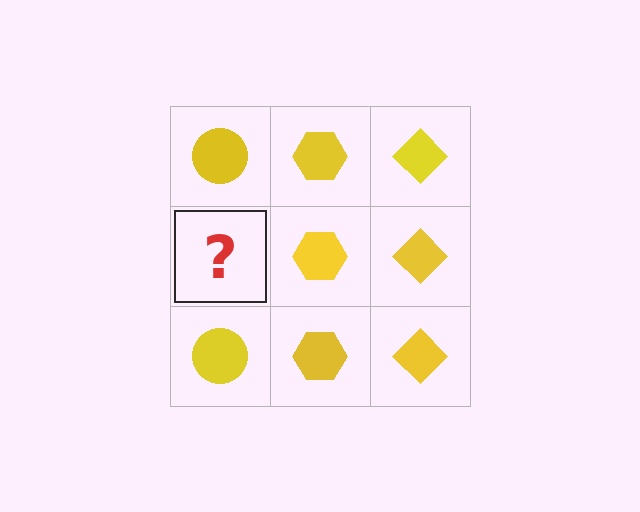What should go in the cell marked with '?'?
The missing cell should contain a yellow circle.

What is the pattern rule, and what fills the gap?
The rule is that each column has a consistent shape. The gap should be filled with a yellow circle.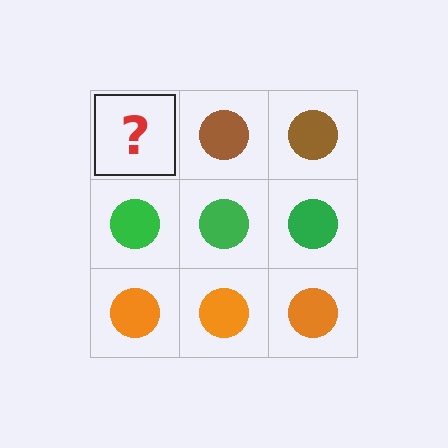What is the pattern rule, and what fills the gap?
The rule is that each row has a consistent color. The gap should be filled with a brown circle.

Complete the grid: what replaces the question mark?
The question mark should be replaced with a brown circle.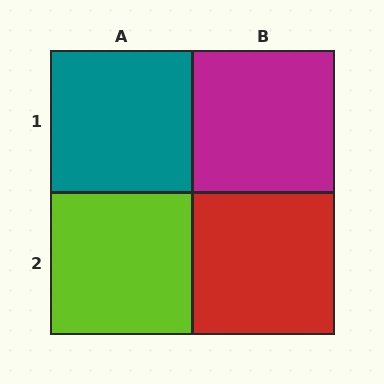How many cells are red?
1 cell is red.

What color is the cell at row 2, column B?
Red.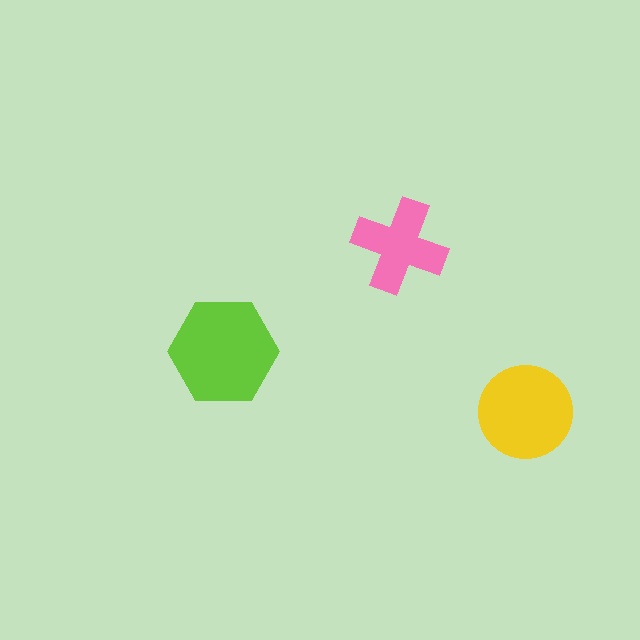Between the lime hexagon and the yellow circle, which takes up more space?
The lime hexagon.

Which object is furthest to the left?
The lime hexagon is leftmost.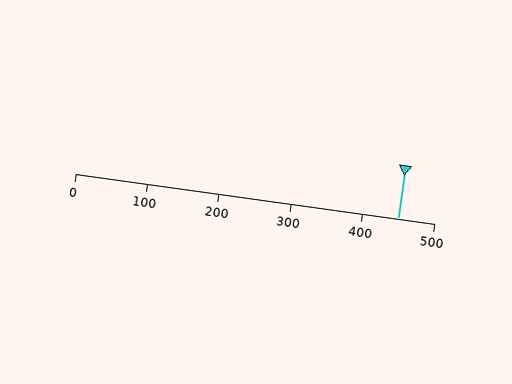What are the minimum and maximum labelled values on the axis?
The axis runs from 0 to 500.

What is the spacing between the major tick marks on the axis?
The major ticks are spaced 100 apart.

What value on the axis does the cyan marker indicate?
The marker indicates approximately 450.